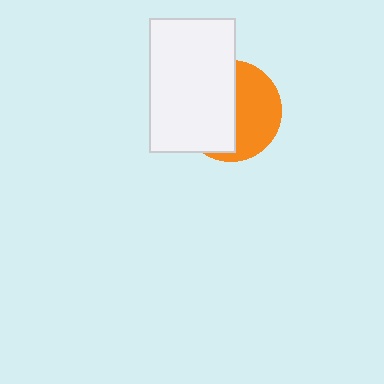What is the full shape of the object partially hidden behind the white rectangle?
The partially hidden object is an orange circle.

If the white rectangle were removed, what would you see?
You would see the complete orange circle.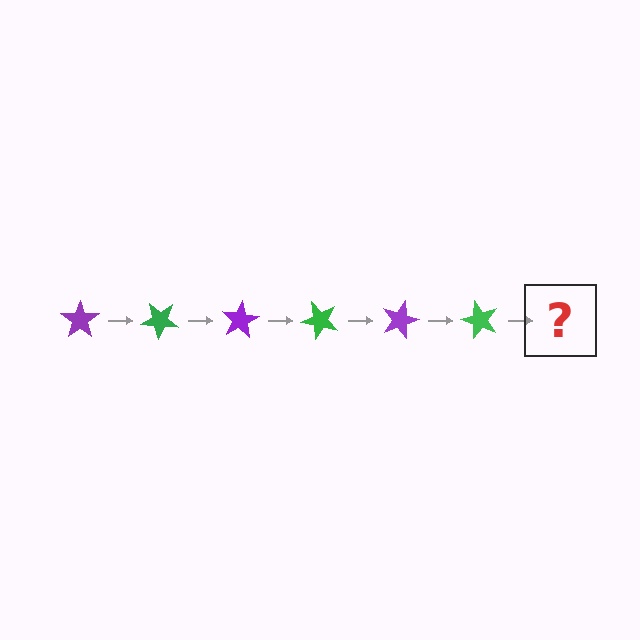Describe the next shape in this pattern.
It should be a purple star, rotated 240 degrees from the start.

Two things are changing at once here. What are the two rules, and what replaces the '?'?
The two rules are that it rotates 40 degrees each step and the color cycles through purple and green. The '?' should be a purple star, rotated 240 degrees from the start.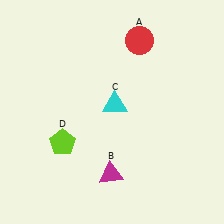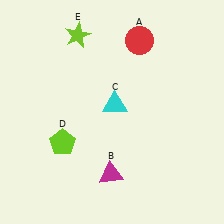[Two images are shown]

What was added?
A lime star (E) was added in Image 2.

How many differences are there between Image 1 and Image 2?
There is 1 difference between the two images.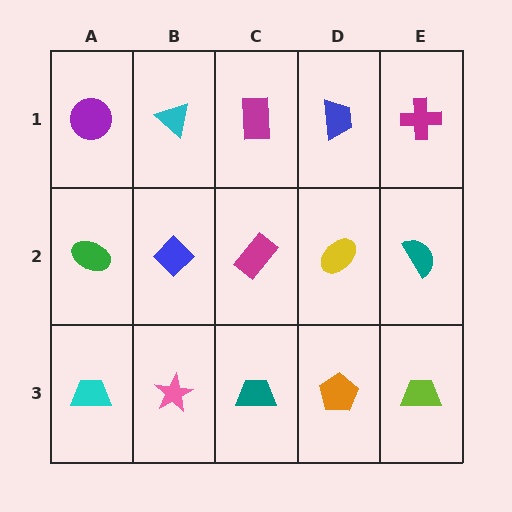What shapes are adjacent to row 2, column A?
A purple circle (row 1, column A), a cyan trapezoid (row 3, column A), a blue diamond (row 2, column B).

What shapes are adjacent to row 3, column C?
A magenta rectangle (row 2, column C), a pink star (row 3, column B), an orange pentagon (row 3, column D).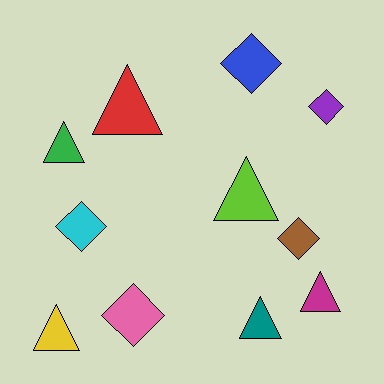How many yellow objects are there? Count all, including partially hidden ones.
There is 1 yellow object.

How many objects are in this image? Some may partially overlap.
There are 11 objects.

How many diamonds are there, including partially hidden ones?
There are 5 diamonds.